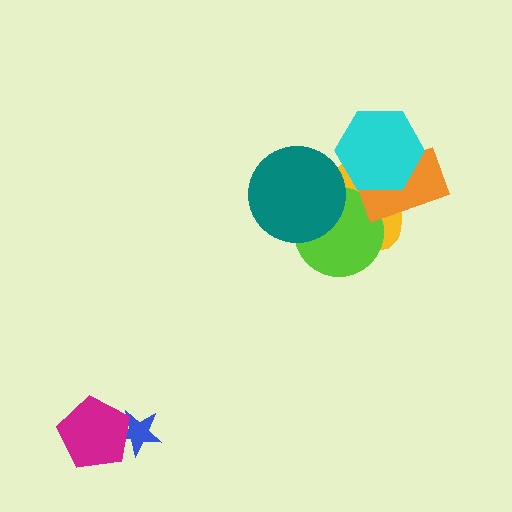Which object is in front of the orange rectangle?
The cyan hexagon is in front of the orange rectangle.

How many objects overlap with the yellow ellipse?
4 objects overlap with the yellow ellipse.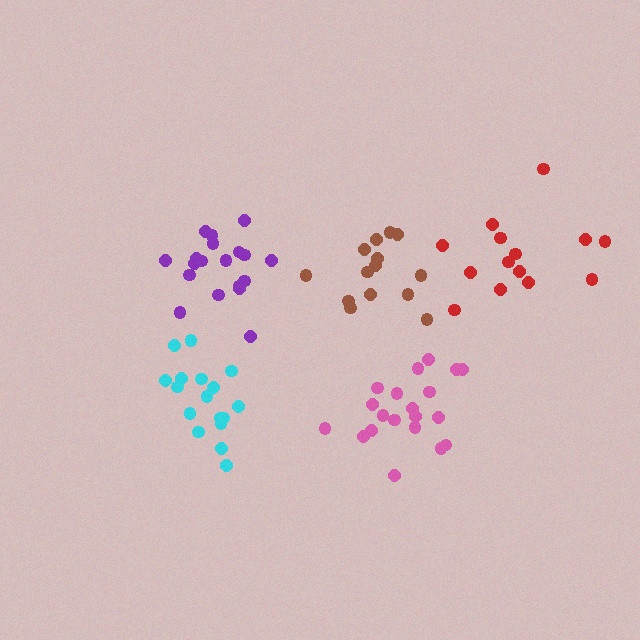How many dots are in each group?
Group 1: 14 dots, Group 2: 20 dots, Group 3: 19 dots, Group 4: 17 dots, Group 5: 14 dots (84 total).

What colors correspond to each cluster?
The clusters are colored: red, pink, purple, cyan, brown.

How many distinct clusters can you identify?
There are 5 distinct clusters.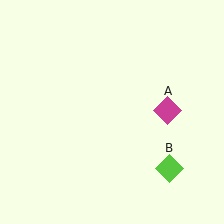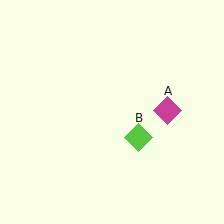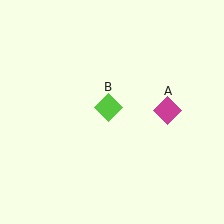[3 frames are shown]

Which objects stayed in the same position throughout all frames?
Magenta diamond (object A) remained stationary.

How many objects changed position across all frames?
1 object changed position: lime diamond (object B).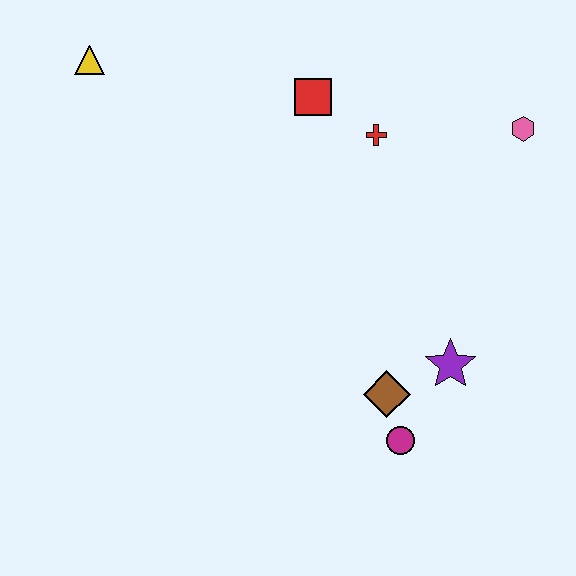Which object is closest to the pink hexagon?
The red cross is closest to the pink hexagon.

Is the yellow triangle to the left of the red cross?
Yes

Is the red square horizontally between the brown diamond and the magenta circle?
No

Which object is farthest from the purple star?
The yellow triangle is farthest from the purple star.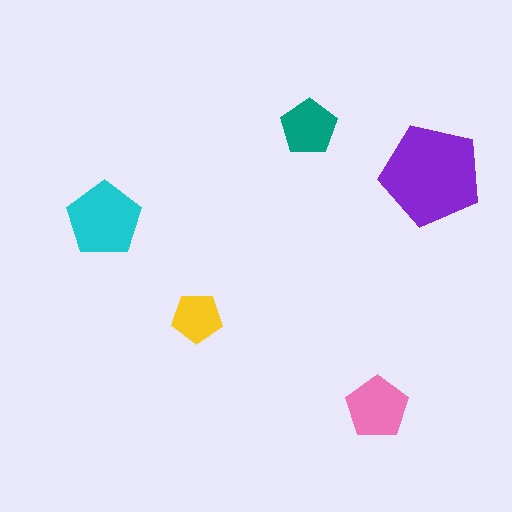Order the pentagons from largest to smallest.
the purple one, the cyan one, the pink one, the teal one, the yellow one.